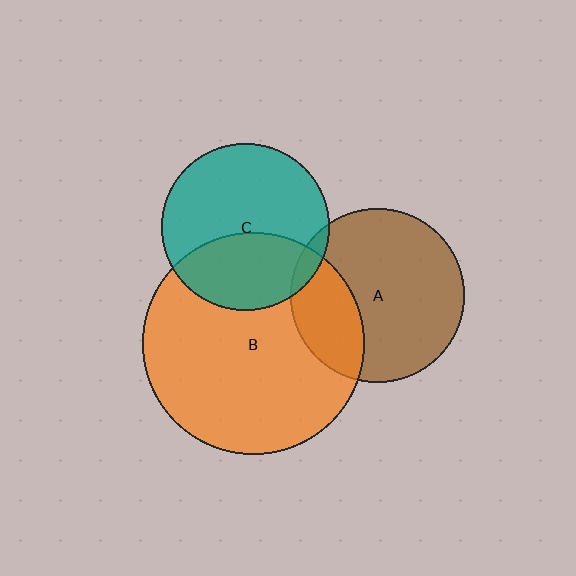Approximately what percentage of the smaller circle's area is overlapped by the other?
Approximately 25%.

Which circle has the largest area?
Circle B (orange).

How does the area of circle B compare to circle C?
Approximately 1.8 times.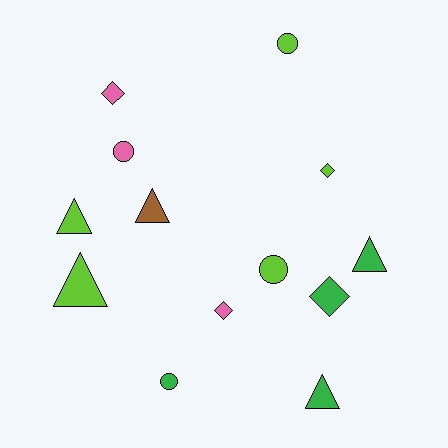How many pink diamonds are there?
There are 2 pink diamonds.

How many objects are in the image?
There are 13 objects.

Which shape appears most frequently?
Triangle, with 5 objects.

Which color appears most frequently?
Lime, with 5 objects.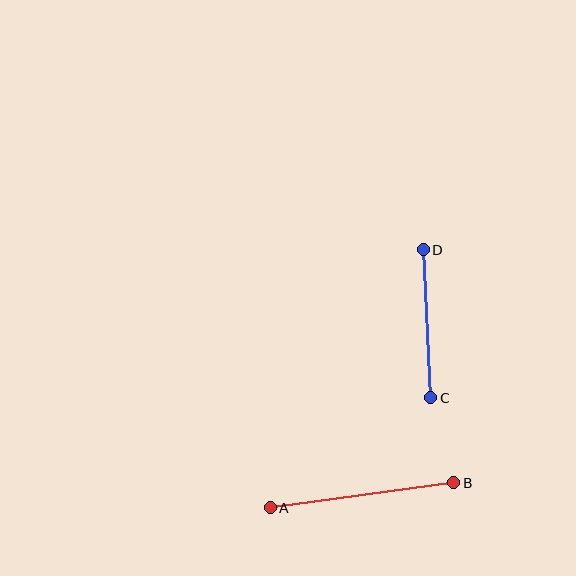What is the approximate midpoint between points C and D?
The midpoint is at approximately (427, 324) pixels.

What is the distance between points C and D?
The distance is approximately 148 pixels.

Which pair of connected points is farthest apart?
Points A and B are farthest apart.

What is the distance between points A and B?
The distance is approximately 185 pixels.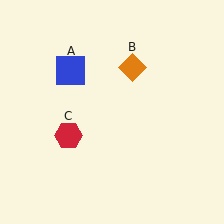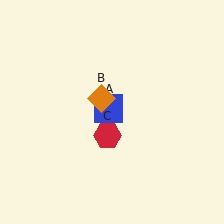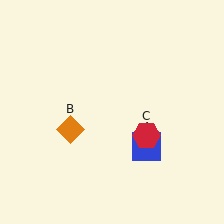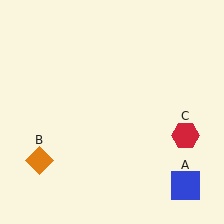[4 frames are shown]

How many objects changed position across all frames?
3 objects changed position: blue square (object A), orange diamond (object B), red hexagon (object C).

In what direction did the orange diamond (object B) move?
The orange diamond (object B) moved down and to the left.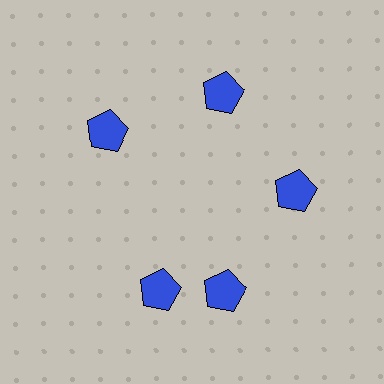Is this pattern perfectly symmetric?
No. The 5 blue pentagons are arranged in a ring, but one element near the 8 o'clock position is rotated out of alignment along the ring, breaking the 5-fold rotational symmetry.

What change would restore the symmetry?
The symmetry would be restored by rotating it back into even spacing with its neighbors so that all 5 pentagons sit at equal angles and equal distance from the center.